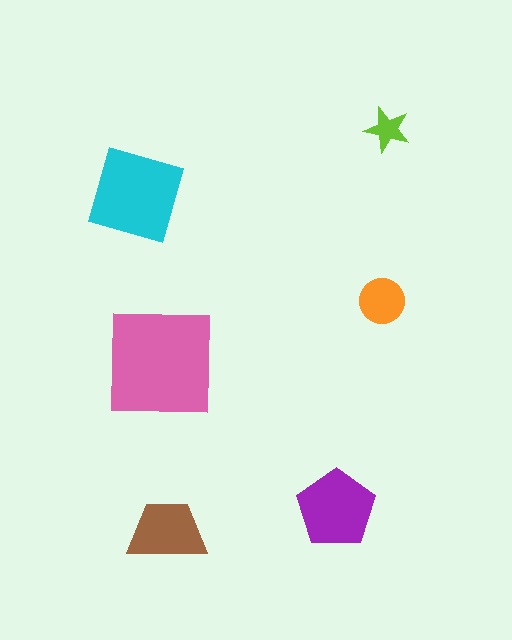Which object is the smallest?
The lime star.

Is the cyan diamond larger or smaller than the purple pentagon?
Larger.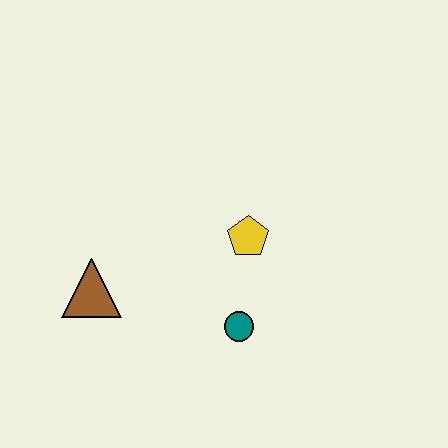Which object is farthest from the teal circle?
The brown triangle is farthest from the teal circle.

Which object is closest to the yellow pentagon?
The teal circle is closest to the yellow pentagon.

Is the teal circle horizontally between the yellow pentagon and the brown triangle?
Yes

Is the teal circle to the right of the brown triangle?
Yes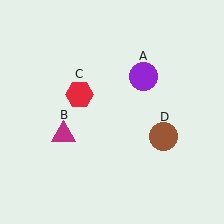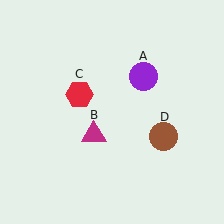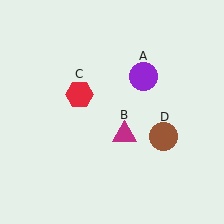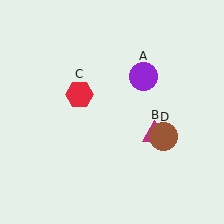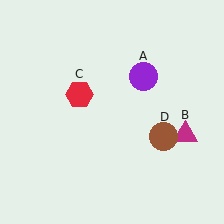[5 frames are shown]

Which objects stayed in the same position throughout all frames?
Purple circle (object A) and red hexagon (object C) and brown circle (object D) remained stationary.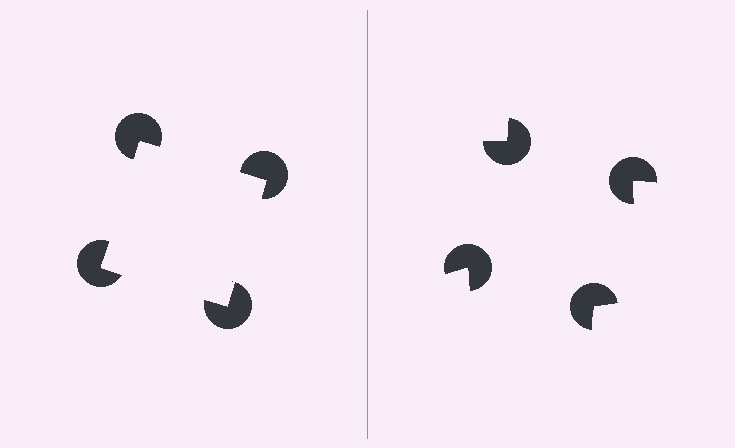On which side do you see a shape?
An illusory square appears on the left side. On the right side the wedge cuts are rotated, so no coherent shape forms.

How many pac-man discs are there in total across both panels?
8 — 4 on each side.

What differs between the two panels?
The pac-man discs are positioned identically on both sides; only the wedge orientations differ. On the left they align to a square; on the right they are misaligned.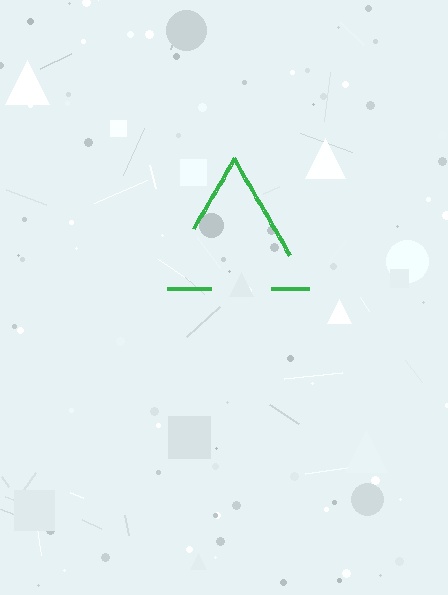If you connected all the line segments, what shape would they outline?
They would outline a triangle.